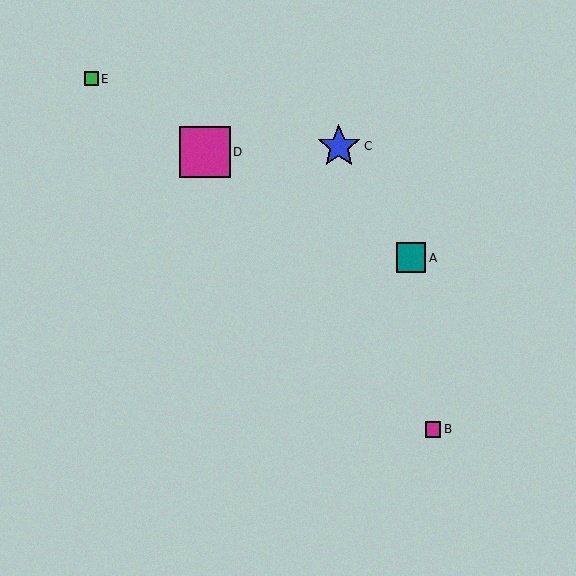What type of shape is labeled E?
Shape E is a green square.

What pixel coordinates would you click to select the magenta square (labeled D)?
Click at (205, 152) to select the magenta square D.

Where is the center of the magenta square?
The center of the magenta square is at (205, 152).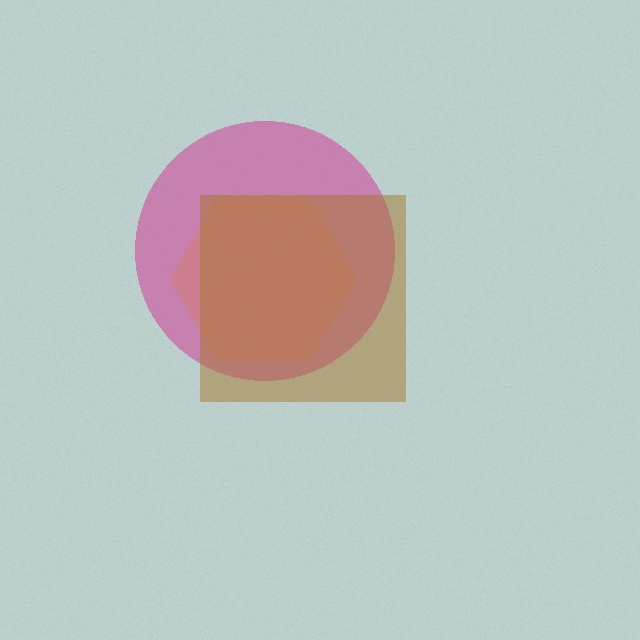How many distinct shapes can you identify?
There are 3 distinct shapes: a yellow hexagon, a magenta circle, a brown square.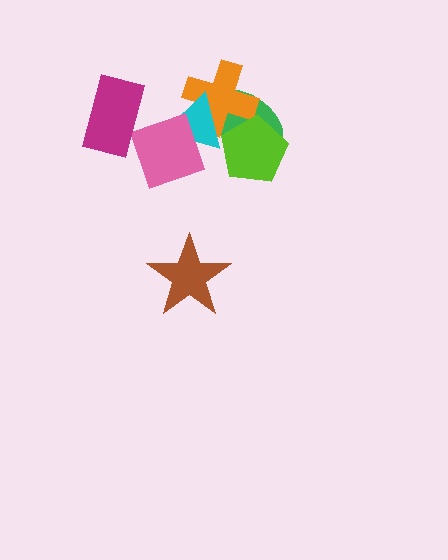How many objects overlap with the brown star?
0 objects overlap with the brown star.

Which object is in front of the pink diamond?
The magenta rectangle is in front of the pink diamond.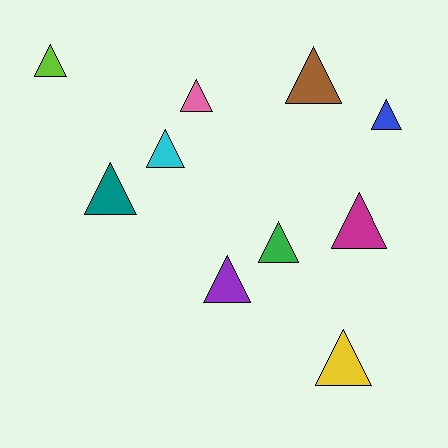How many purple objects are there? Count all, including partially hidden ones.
There is 1 purple object.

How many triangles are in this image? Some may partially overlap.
There are 10 triangles.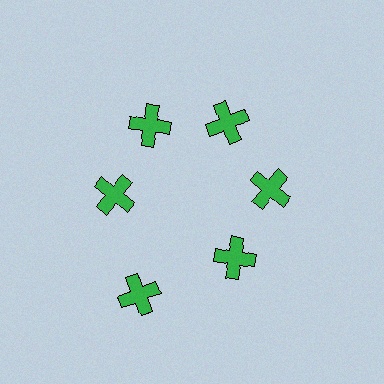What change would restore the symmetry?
The symmetry would be restored by moving it inward, back onto the ring so that all 6 crosses sit at equal angles and equal distance from the center.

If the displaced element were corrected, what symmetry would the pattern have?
It would have 6-fold rotational symmetry — the pattern would map onto itself every 60 degrees.